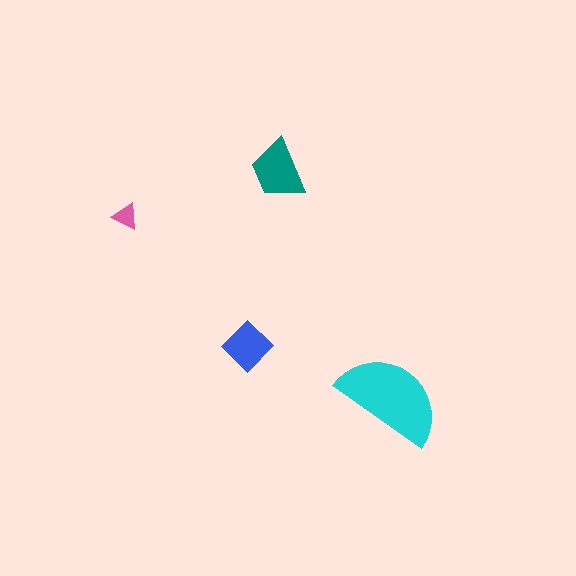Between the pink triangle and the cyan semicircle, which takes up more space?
The cyan semicircle.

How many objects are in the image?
There are 4 objects in the image.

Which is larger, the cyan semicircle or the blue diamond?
The cyan semicircle.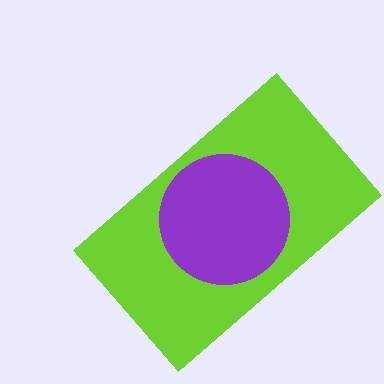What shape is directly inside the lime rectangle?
The purple circle.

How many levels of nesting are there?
2.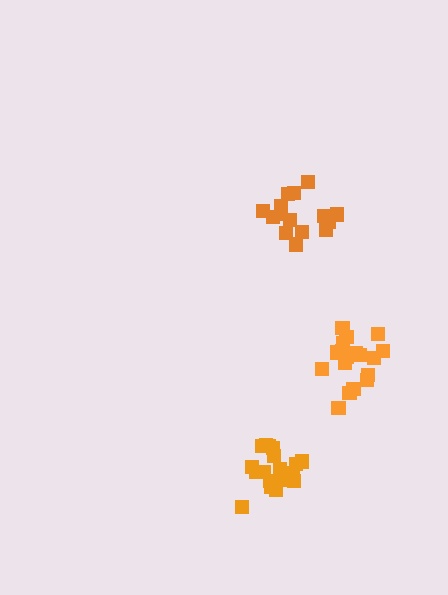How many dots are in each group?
Group 1: 19 dots, Group 2: 15 dots, Group 3: 19 dots (53 total).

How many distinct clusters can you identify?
There are 3 distinct clusters.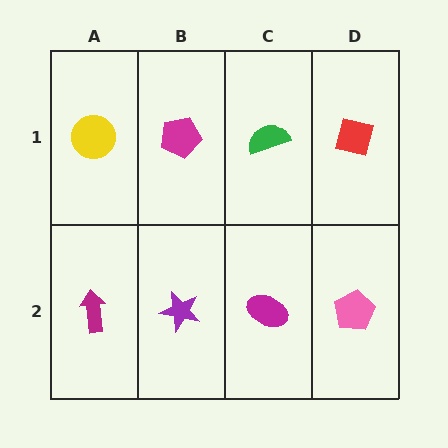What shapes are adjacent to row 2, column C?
A green semicircle (row 1, column C), a purple star (row 2, column B), a pink pentagon (row 2, column D).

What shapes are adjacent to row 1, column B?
A purple star (row 2, column B), a yellow circle (row 1, column A), a green semicircle (row 1, column C).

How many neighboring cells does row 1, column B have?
3.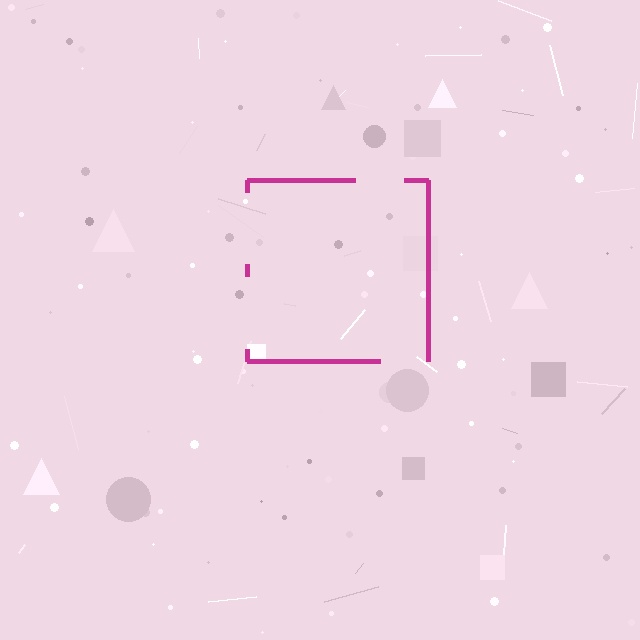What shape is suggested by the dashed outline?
The dashed outline suggests a square.